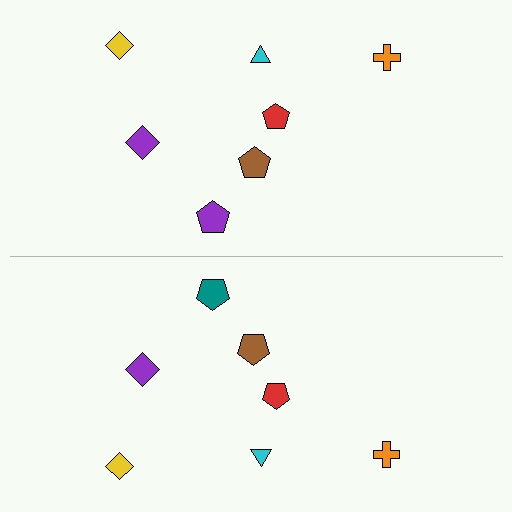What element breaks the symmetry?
The teal pentagon on the bottom side breaks the symmetry — its mirror counterpart is purple.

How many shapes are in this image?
There are 14 shapes in this image.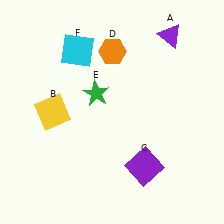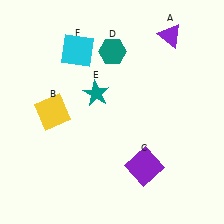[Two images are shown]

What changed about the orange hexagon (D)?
In Image 1, D is orange. In Image 2, it changed to teal.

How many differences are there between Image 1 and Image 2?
There are 2 differences between the two images.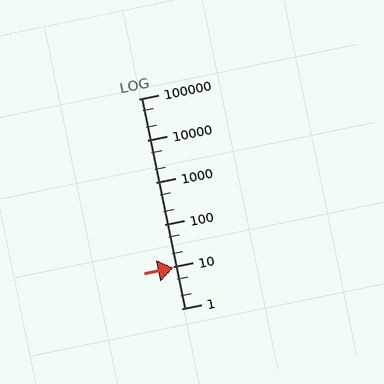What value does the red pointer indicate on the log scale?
The pointer indicates approximately 9.4.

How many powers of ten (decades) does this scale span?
The scale spans 5 decades, from 1 to 100000.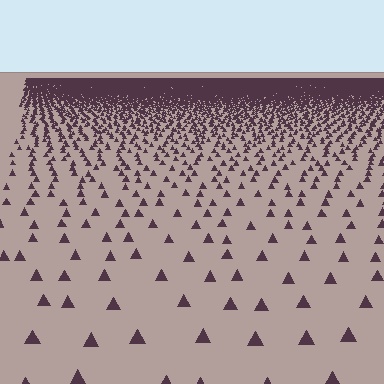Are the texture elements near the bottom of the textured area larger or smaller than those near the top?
Larger. Near the bottom, elements are closer to the viewer and appear at a bigger on-screen size.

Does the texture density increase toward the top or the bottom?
Density increases toward the top.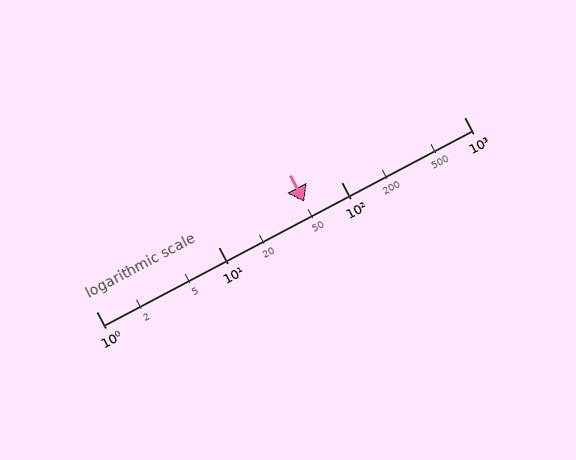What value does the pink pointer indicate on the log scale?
The pointer indicates approximately 50.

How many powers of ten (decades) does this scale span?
The scale spans 3 decades, from 1 to 1000.